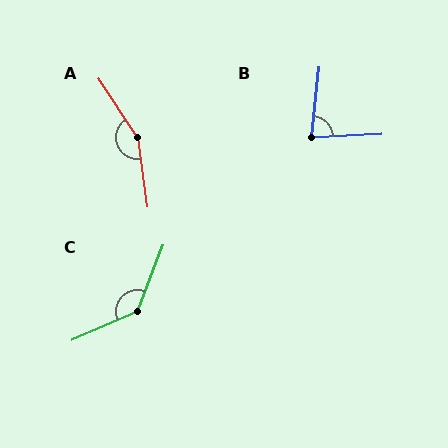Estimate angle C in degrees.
Approximately 135 degrees.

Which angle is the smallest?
B, at approximately 82 degrees.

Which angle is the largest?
A, at approximately 154 degrees.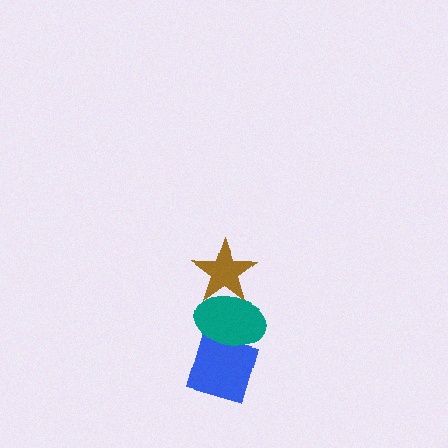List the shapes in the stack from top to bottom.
From top to bottom: the brown star, the teal ellipse, the blue diamond.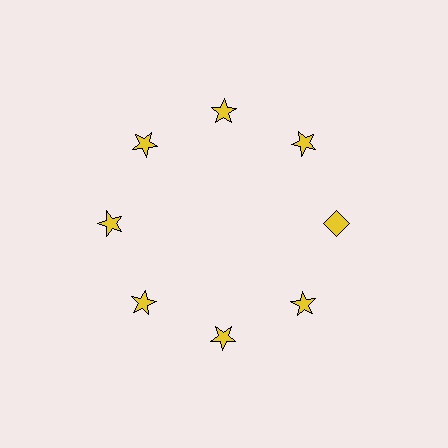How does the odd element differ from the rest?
It has a different shape: diamond instead of star.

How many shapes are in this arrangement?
There are 8 shapes arranged in a ring pattern.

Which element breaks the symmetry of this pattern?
The yellow diamond at roughly the 3 o'clock position breaks the symmetry. All other shapes are yellow stars.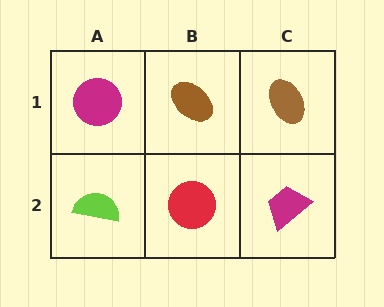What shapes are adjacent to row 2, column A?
A magenta circle (row 1, column A), a red circle (row 2, column B).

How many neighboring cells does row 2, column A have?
2.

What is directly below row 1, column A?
A lime semicircle.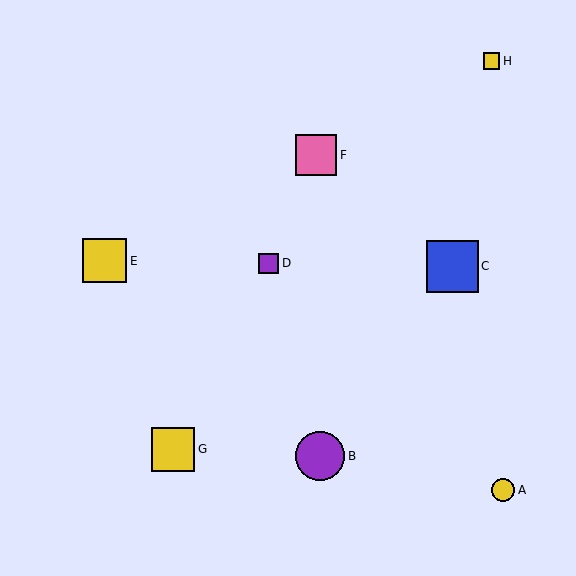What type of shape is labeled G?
Shape G is a yellow square.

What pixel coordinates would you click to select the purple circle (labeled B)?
Click at (320, 456) to select the purple circle B.